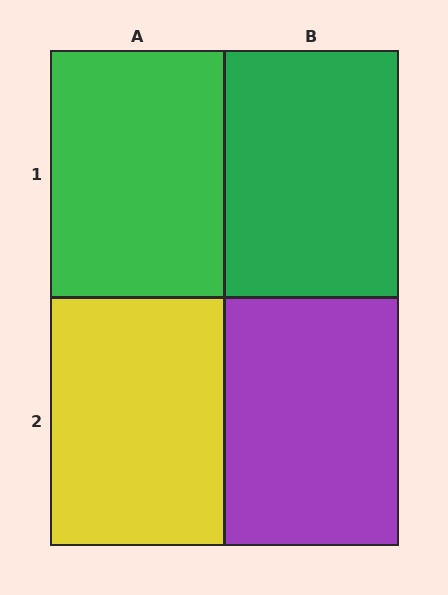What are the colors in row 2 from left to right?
Yellow, purple.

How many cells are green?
2 cells are green.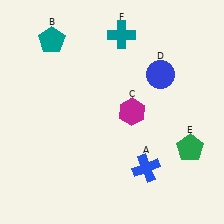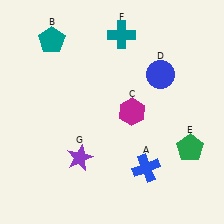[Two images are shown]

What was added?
A purple star (G) was added in Image 2.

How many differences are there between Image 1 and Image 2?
There is 1 difference between the two images.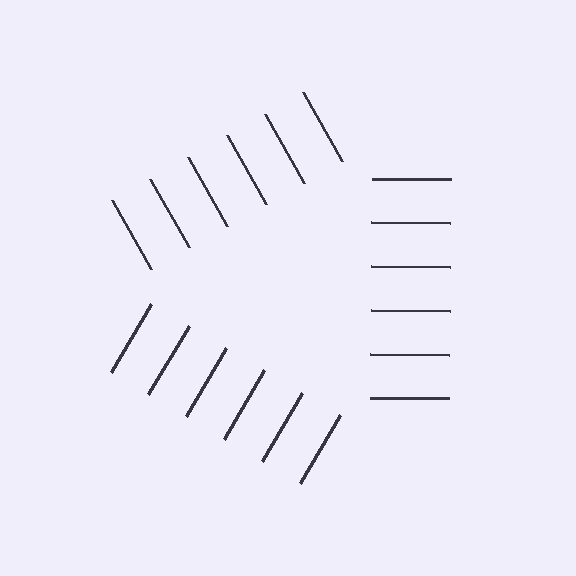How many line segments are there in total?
18 — 6 along each of the 3 edges.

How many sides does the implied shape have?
3 sides — the line-ends trace a triangle.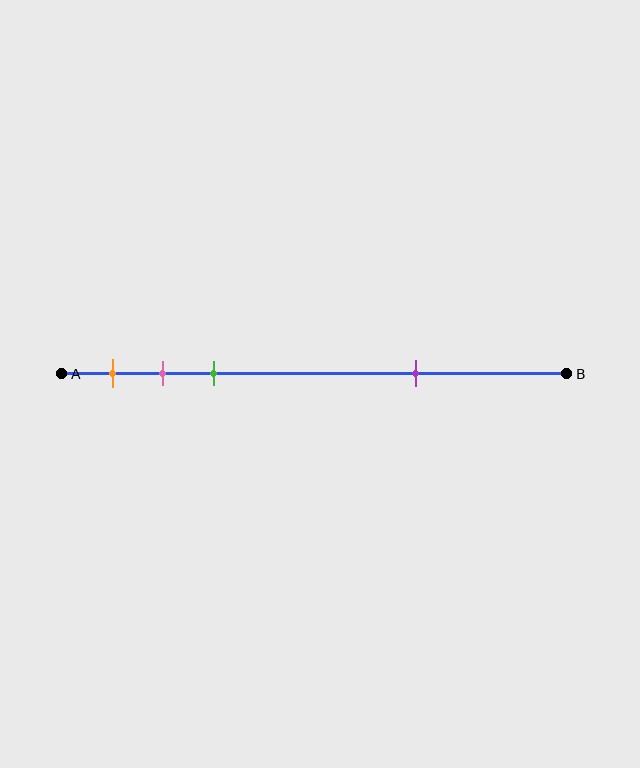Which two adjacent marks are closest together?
The pink and green marks are the closest adjacent pair.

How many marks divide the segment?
There are 4 marks dividing the segment.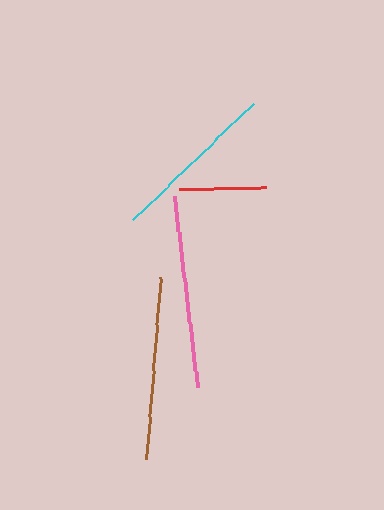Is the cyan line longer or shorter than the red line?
The cyan line is longer than the red line.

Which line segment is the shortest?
The red line is the shortest at approximately 86 pixels.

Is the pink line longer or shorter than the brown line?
The pink line is longer than the brown line.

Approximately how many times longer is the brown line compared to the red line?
The brown line is approximately 2.1 times the length of the red line.